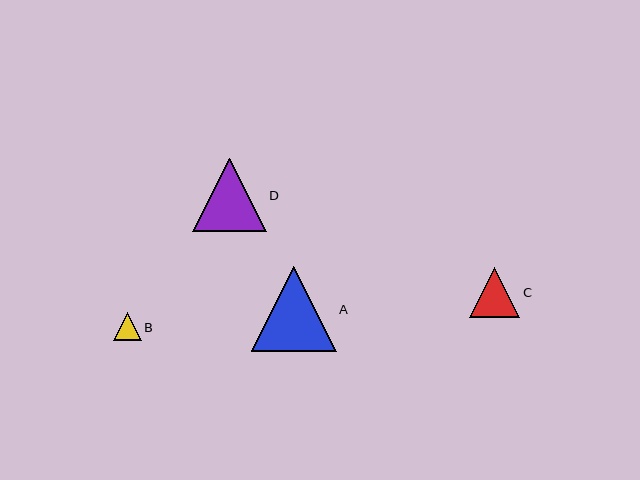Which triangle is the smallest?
Triangle B is the smallest with a size of approximately 28 pixels.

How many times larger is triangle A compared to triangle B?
Triangle A is approximately 3.1 times the size of triangle B.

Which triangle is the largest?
Triangle A is the largest with a size of approximately 85 pixels.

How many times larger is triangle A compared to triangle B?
Triangle A is approximately 3.1 times the size of triangle B.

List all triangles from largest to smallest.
From largest to smallest: A, D, C, B.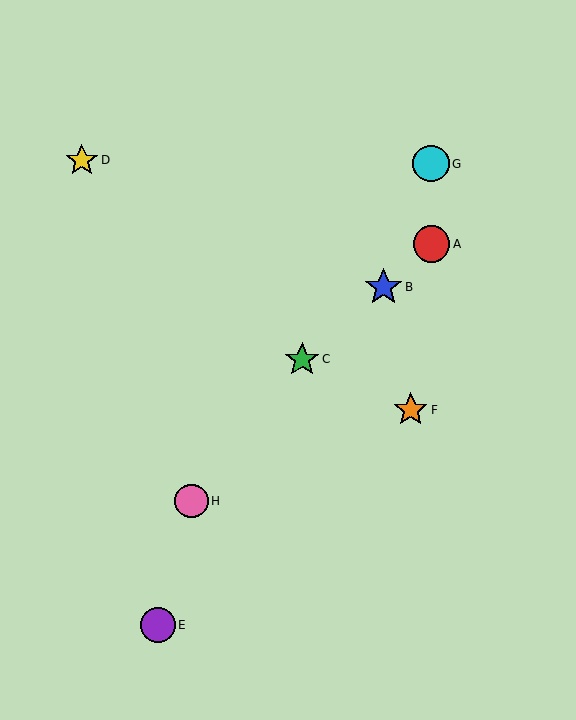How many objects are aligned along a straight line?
3 objects (A, B, C) are aligned along a straight line.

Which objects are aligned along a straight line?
Objects A, B, C are aligned along a straight line.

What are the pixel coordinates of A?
Object A is at (432, 244).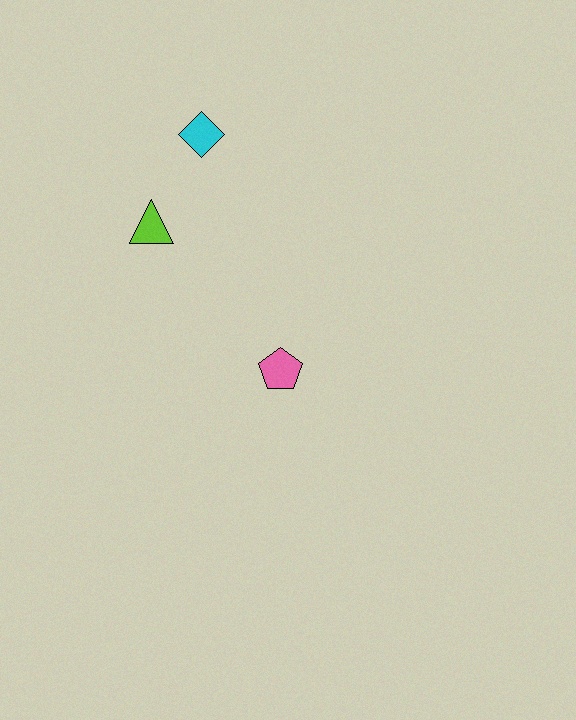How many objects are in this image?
There are 3 objects.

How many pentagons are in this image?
There is 1 pentagon.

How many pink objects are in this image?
There is 1 pink object.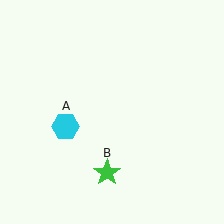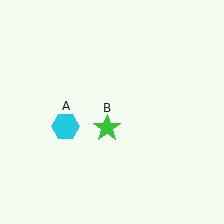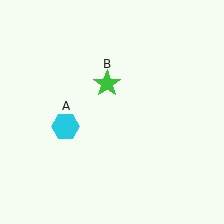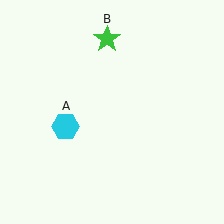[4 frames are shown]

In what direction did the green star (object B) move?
The green star (object B) moved up.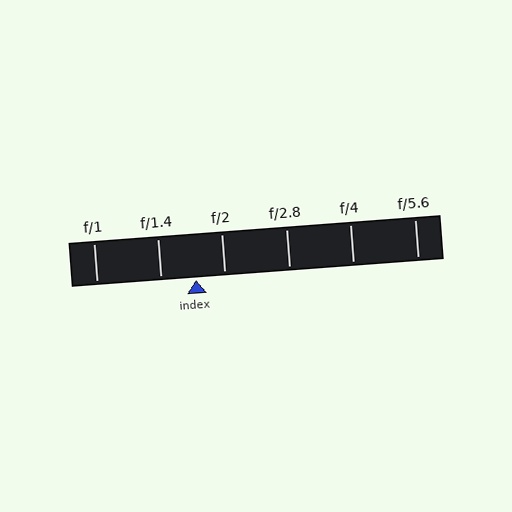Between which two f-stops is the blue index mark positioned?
The index mark is between f/1.4 and f/2.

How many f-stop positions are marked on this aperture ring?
There are 6 f-stop positions marked.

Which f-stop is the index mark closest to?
The index mark is closest to f/2.